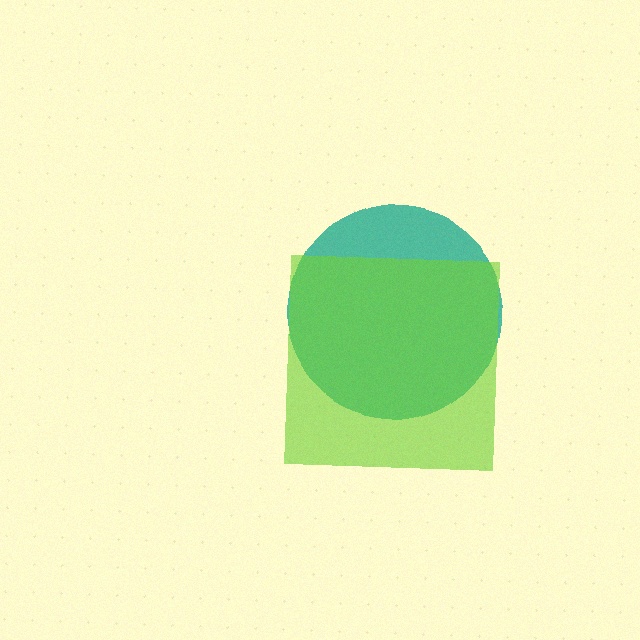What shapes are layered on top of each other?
The layered shapes are: a teal circle, a lime square.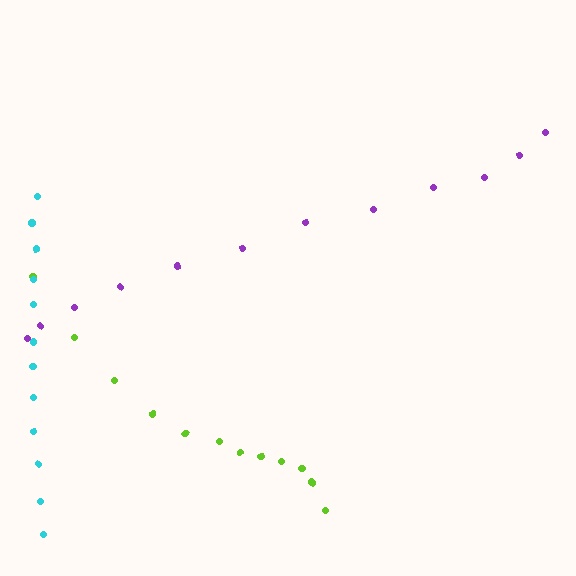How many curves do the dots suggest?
There are 3 distinct paths.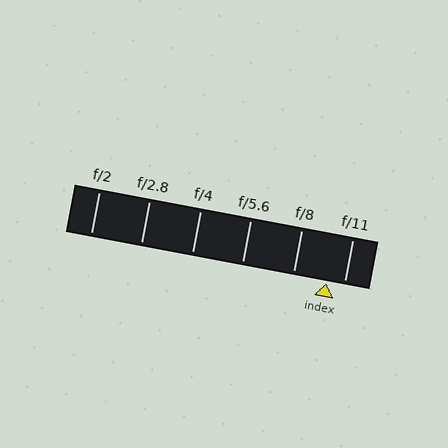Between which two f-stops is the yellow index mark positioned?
The index mark is between f/8 and f/11.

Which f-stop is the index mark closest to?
The index mark is closest to f/11.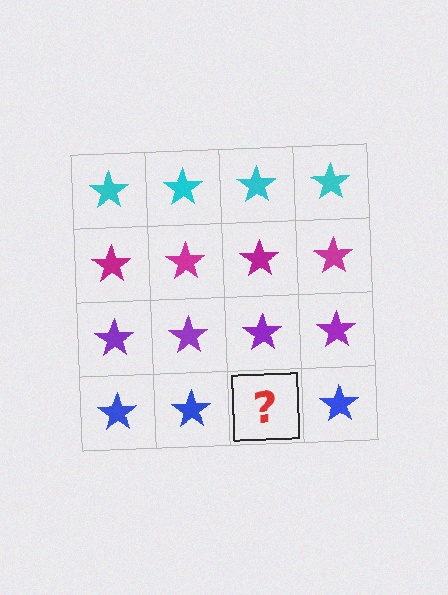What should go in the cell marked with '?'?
The missing cell should contain a blue star.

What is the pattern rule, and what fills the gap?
The rule is that each row has a consistent color. The gap should be filled with a blue star.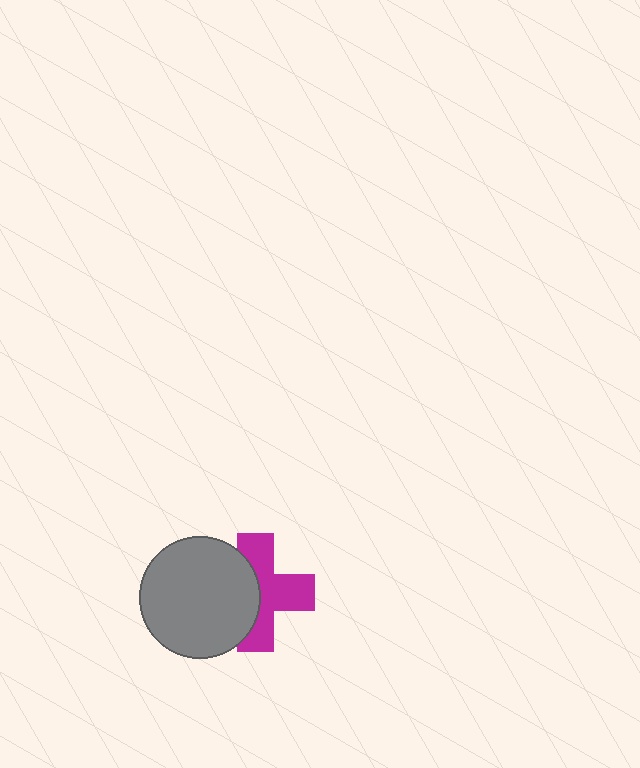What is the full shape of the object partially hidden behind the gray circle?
The partially hidden object is a magenta cross.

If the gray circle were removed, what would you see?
You would see the complete magenta cross.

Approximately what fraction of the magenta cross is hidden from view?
Roughly 43% of the magenta cross is hidden behind the gray circle.